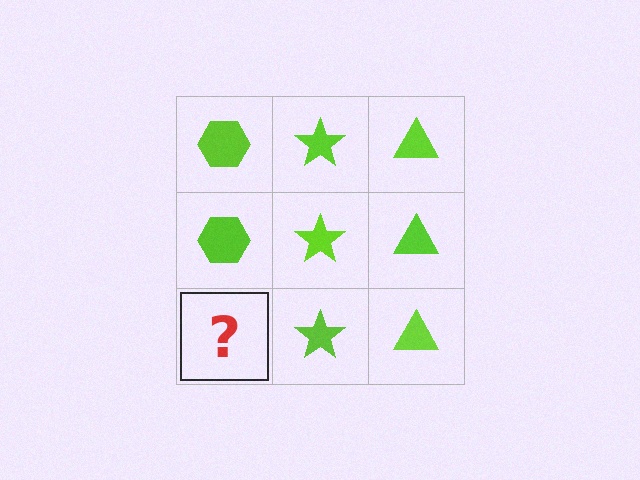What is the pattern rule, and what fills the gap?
The rule is that each column has a consistent shape. The gap should be filled with a lime hexagon.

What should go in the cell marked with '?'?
The missing cell should contain a lime hexagon.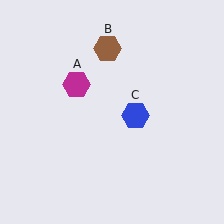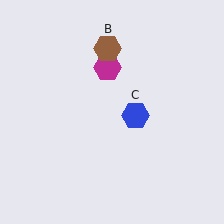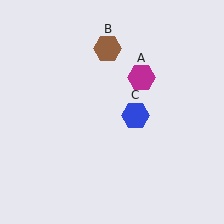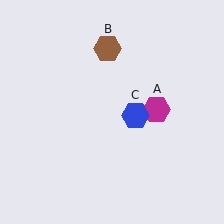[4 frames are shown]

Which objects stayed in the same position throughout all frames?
Brown hexagon (object B) and blue hexagon (object C) remained stationary.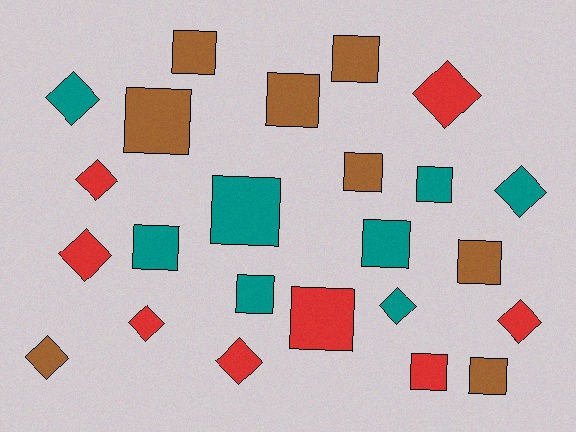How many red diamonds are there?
There are 6 red diamonds.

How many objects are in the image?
There are 24 objects.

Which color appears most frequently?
Red, with 8 objects.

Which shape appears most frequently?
Square, with 14 objects.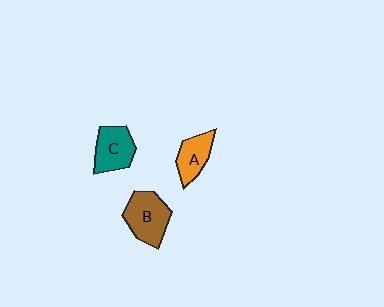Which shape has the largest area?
Shape B (brown).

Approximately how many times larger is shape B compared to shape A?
Approximately 1.4 times.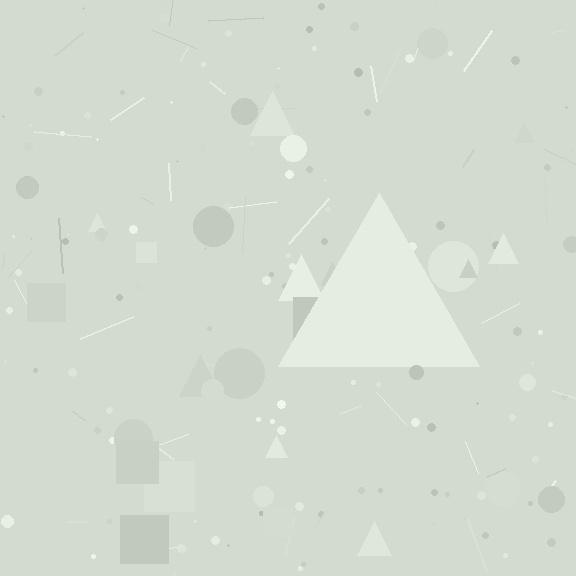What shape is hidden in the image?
A triangle is hidden in the image.